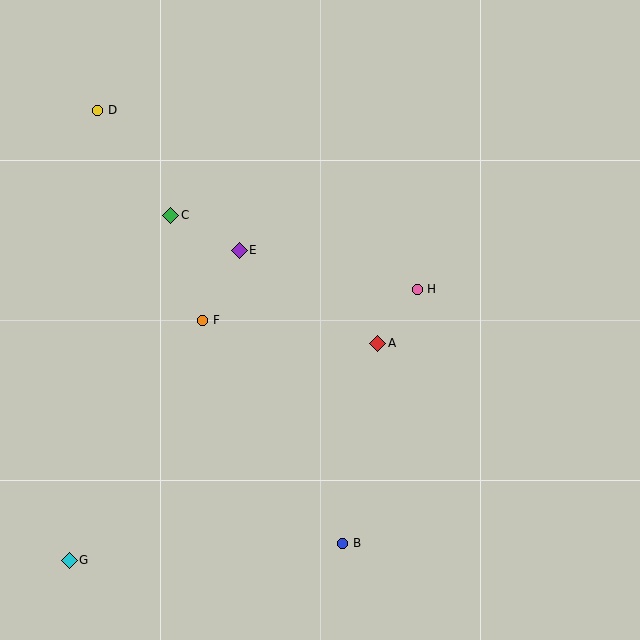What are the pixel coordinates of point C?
Point C is at (171, 215).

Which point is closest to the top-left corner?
Point D is closest to the top-left corner.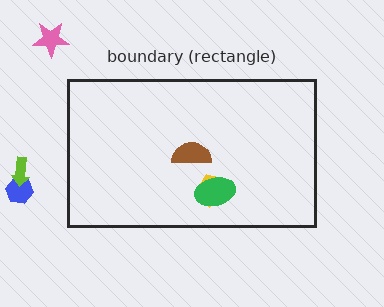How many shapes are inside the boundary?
3 inside, 3 outside.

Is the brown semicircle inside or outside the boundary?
Inside.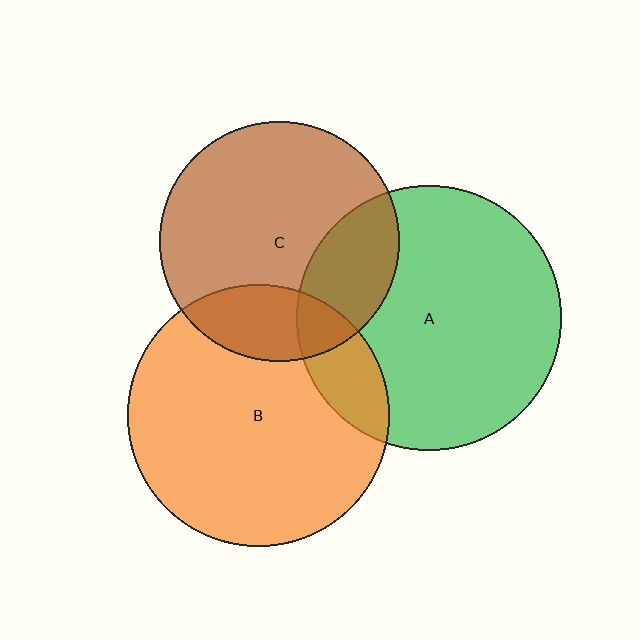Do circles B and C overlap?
Yes.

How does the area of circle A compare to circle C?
Approximately 1.2 times.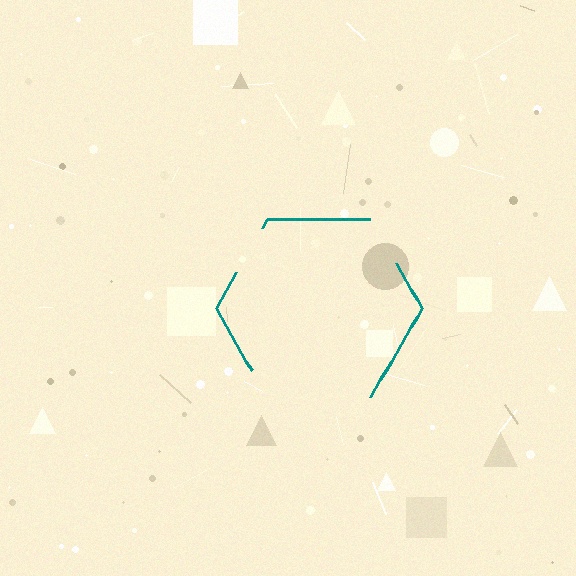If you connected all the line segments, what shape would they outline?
They would outline a hexagon.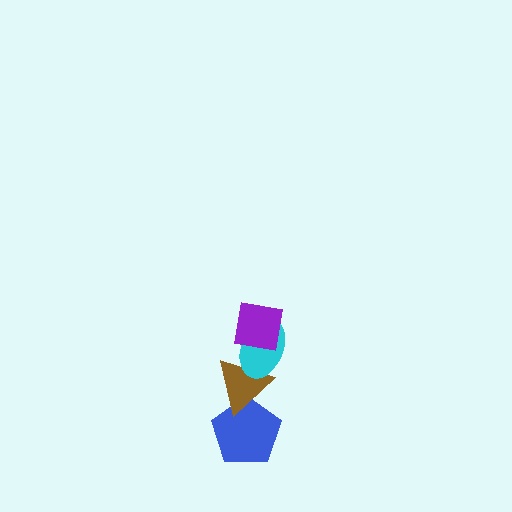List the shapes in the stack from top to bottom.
From top to bottom: the purple square, the cyan ellipse, the brown triangle, the blue pentagon.